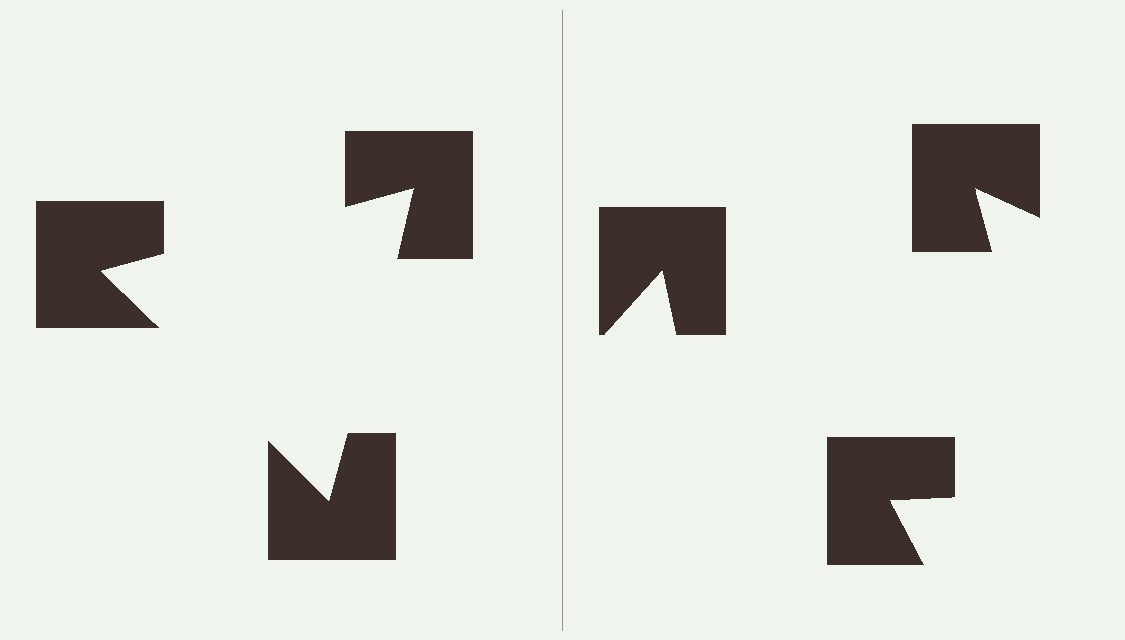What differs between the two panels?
The notched squares are positioned identically on both sides; only the wedge orientations differ. On the left they align to a triangle; on the right they are misaligned.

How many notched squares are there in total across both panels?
6 — 3 on each side.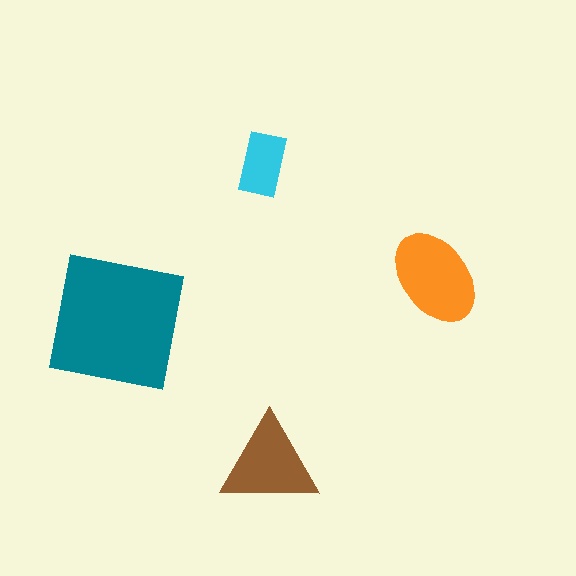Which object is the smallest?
The cyan rectangle.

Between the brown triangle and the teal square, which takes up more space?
The teal square.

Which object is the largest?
The teal square.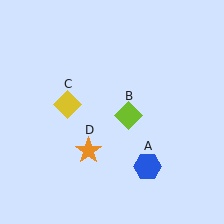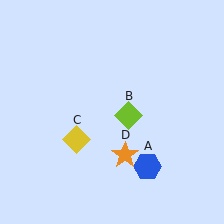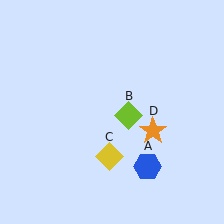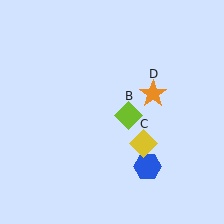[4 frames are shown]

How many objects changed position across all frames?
2 objects changed position: yellow diamond (object C), orange star (object D).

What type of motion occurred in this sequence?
The yellow diamond (object C), orange star (object D) rotated counterclockwise around the center of the scene.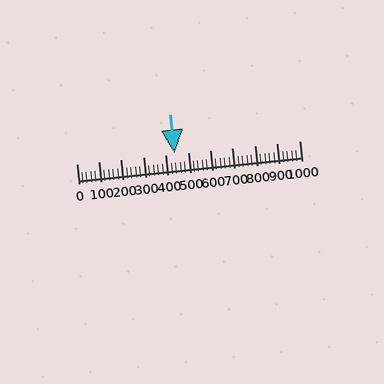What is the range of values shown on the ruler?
The ruler shows values from 0 to 1000.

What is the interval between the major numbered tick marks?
The major tick marks are spaced 100 units apart.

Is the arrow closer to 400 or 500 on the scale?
The arrow is closer to 400.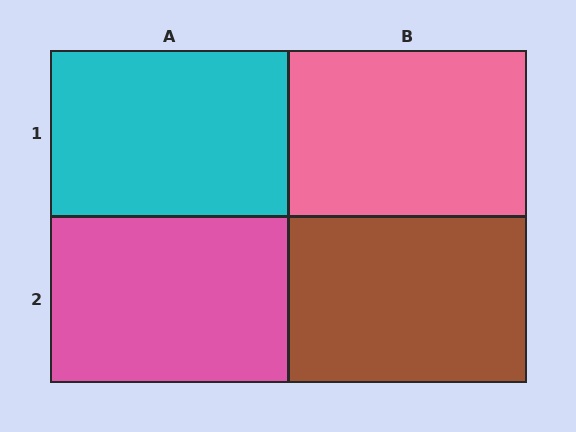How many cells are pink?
2 cells are pink.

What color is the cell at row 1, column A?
Cyan.